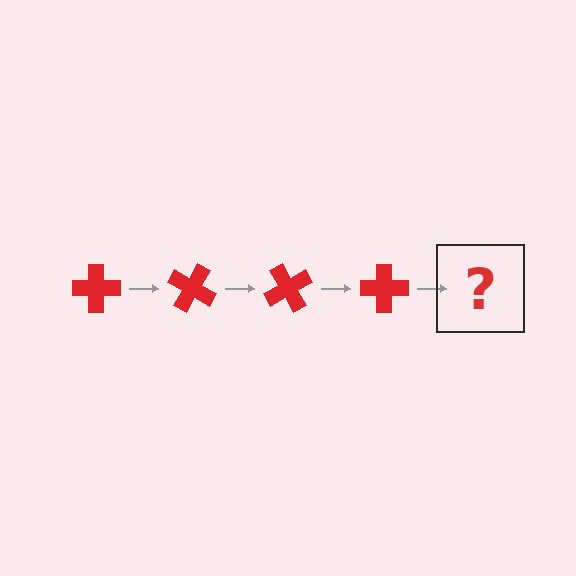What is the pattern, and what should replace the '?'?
The pattern is that the cross rotates 30 degrees each step. The '?' should be a red cross rotated 120 degrees.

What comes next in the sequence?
The next element should be a red cross rotated 120 degrees.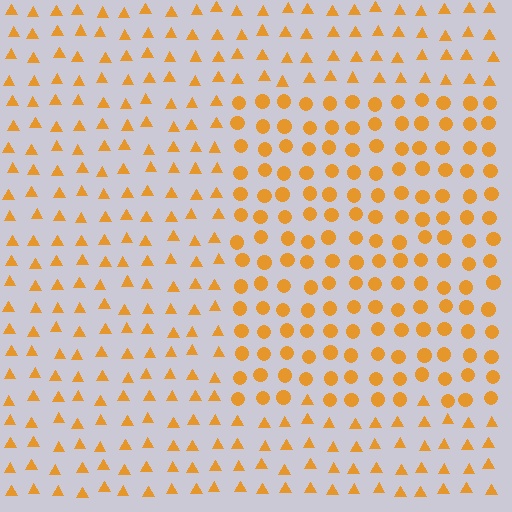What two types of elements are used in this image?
The image uses circles inside the rectangle region and triangles outside it.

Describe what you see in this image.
The image is filled with small orange elements arranged in a uniform grid. A rectangle-shaped region contains circles, while the surrounding area contains triangles. The boundary is defined purely by the change in element shape.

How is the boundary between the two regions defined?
The boundary is defined by a change in element shape: circles inside vs. triangles outside. All elements share the same color and spacing.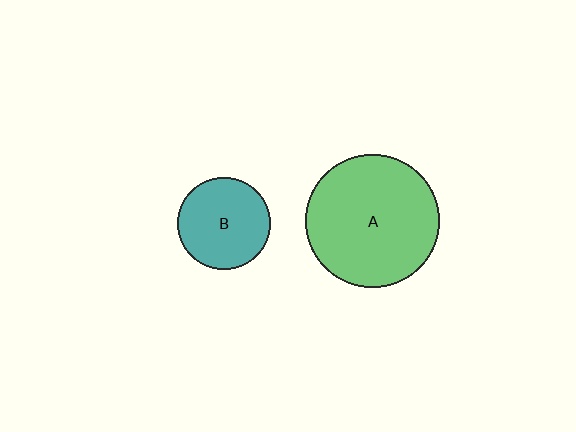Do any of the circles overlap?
No, none of the circles overlap.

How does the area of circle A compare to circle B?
Approximately 2.1 times.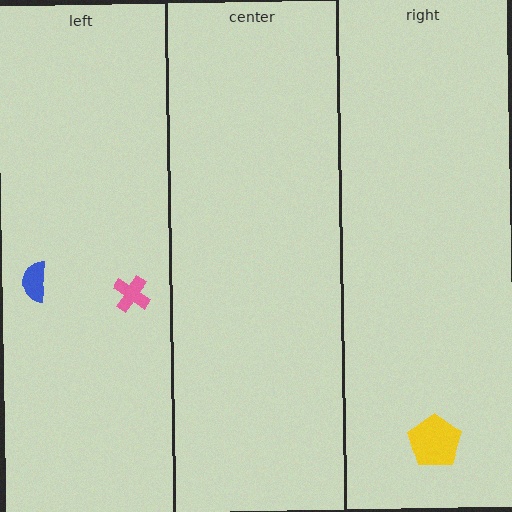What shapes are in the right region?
The yellow pentagon.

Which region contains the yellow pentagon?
The right region.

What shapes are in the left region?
The blue semicircle, the pink cross.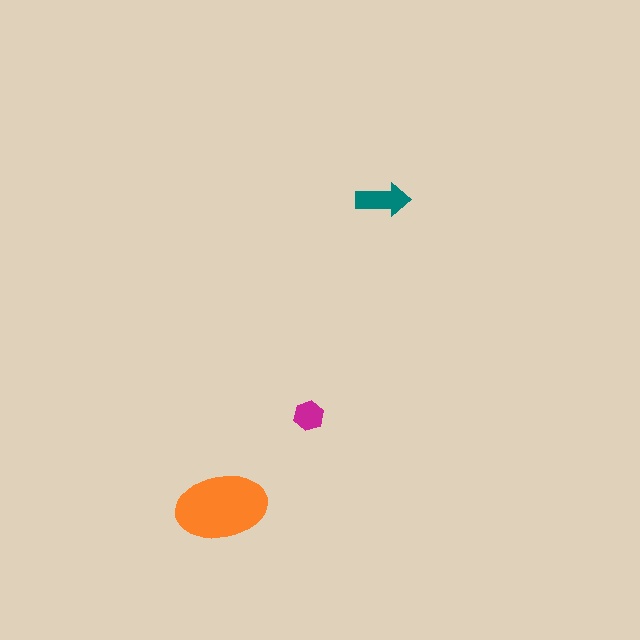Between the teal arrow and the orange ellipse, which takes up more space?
The orange ellipse.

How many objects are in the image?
There are 3 objects in the image.